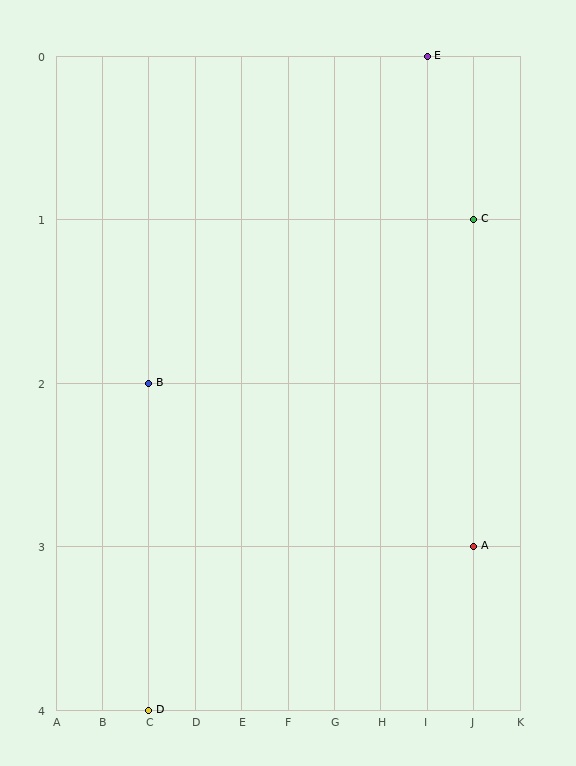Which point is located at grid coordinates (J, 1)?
Point C is at (J, 1).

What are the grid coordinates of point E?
Point E is at grid coordinates (I, 0).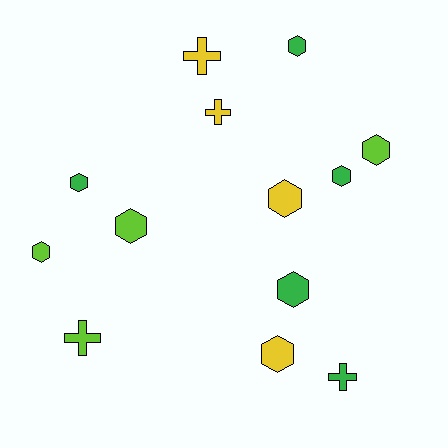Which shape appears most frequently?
Hexagon, with 9 objects.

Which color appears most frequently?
Green, with 5 objects.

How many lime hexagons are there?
There are 3 lime hexagons.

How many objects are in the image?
There are 13 objects.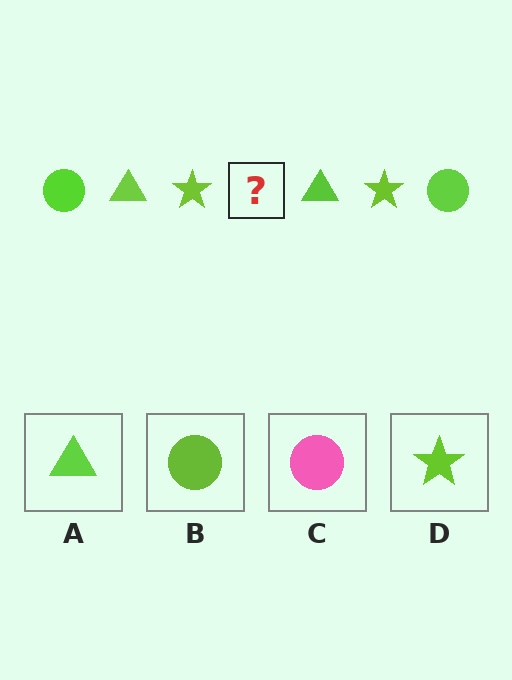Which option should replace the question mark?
Option B.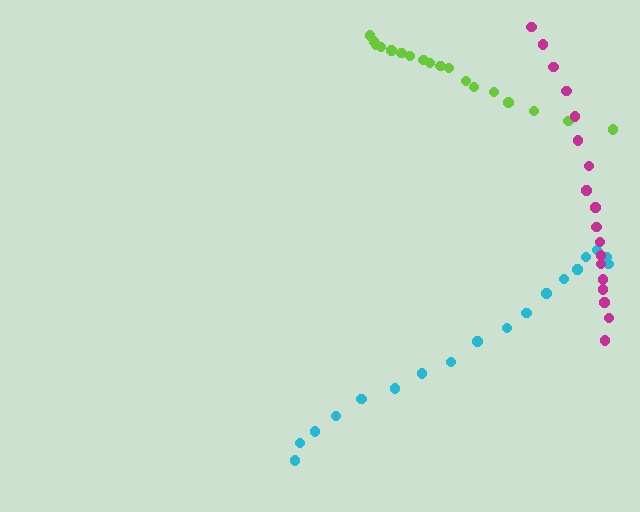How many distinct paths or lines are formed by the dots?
There are 3 distinct paths.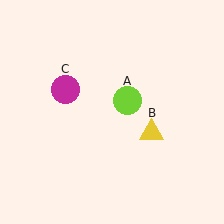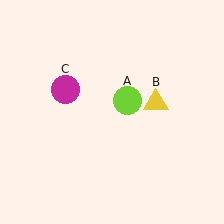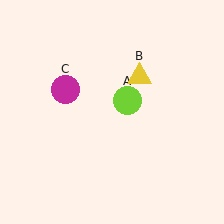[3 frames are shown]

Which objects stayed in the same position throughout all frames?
Lime circle (object A) and magenta circle (object C) remained stationary.